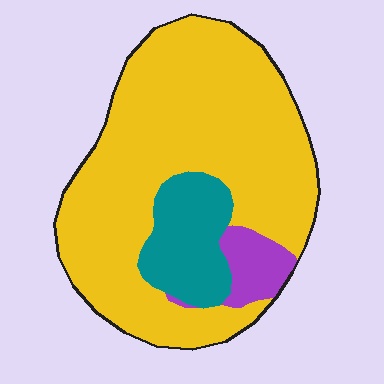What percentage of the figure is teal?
Teal takes up about one sixth (1/6) of the figure.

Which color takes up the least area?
Purple, at roughly 5%.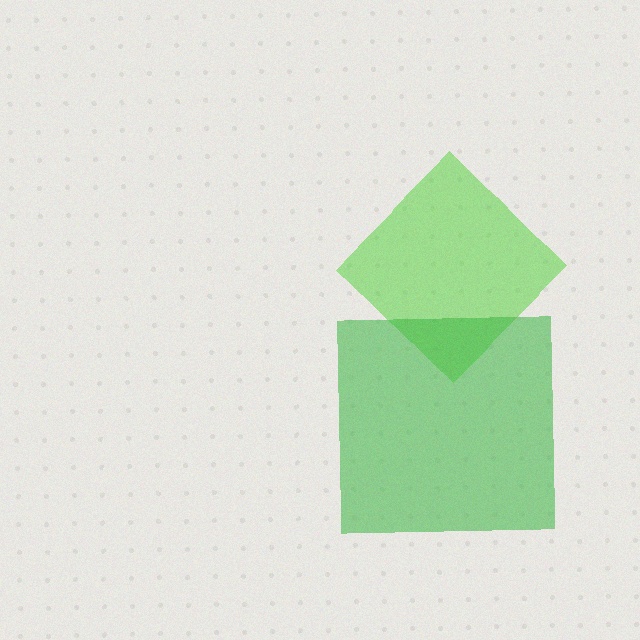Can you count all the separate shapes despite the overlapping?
Yes, there are 2 separate shapes.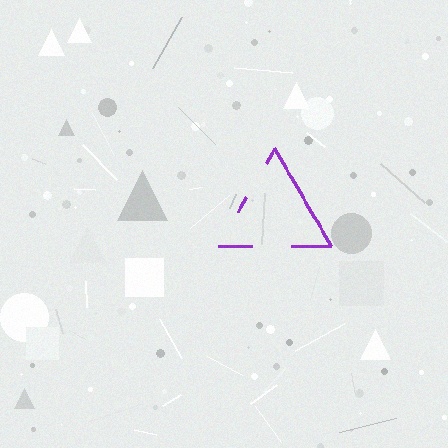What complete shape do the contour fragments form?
The contour fragments form a triangle.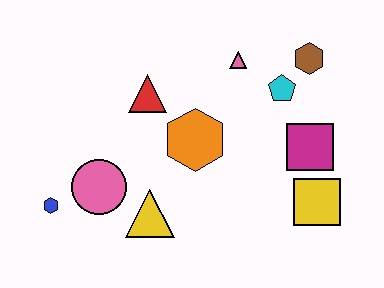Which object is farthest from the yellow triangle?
The brown hexagon is farthest from the yellow triangle.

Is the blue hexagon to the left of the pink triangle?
Yes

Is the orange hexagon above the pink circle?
Yes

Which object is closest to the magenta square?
The yellow square is closest to the magenta square.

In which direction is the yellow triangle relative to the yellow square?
The yellow triangle is to the left of the yellow square.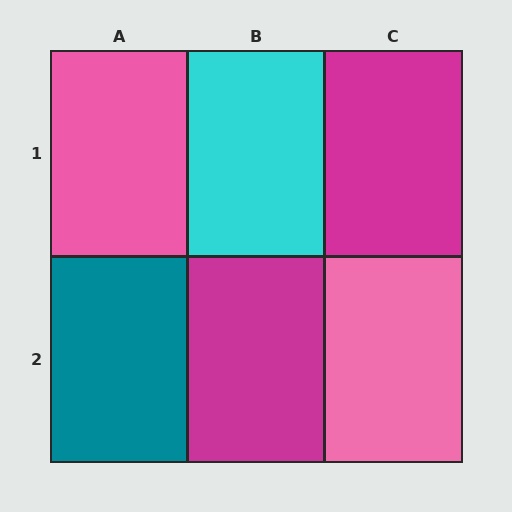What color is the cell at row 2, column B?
Magenta.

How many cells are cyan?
1 cell is cyan.